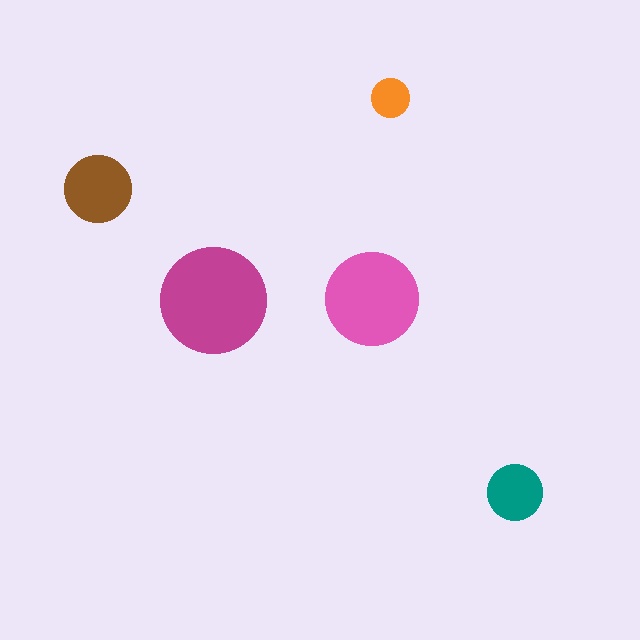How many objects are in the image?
There are 5 objects in the image.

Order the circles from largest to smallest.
the magenta one, the pink one, the brown one, the teal one, the orange one.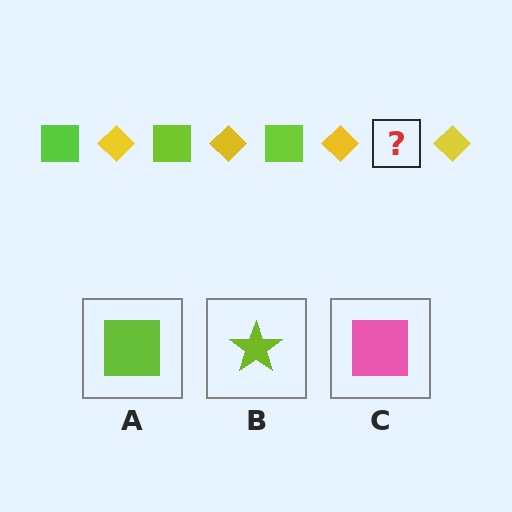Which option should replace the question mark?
Option A.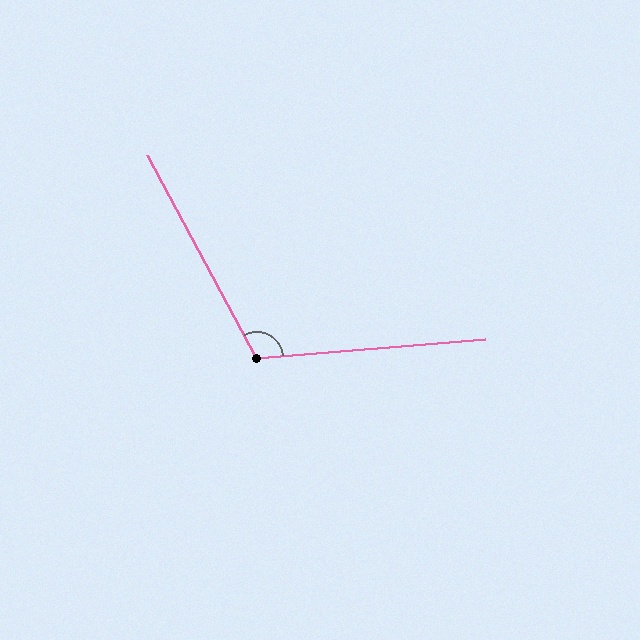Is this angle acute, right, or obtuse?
It is obtuse.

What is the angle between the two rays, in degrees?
Approximately 114 degrees.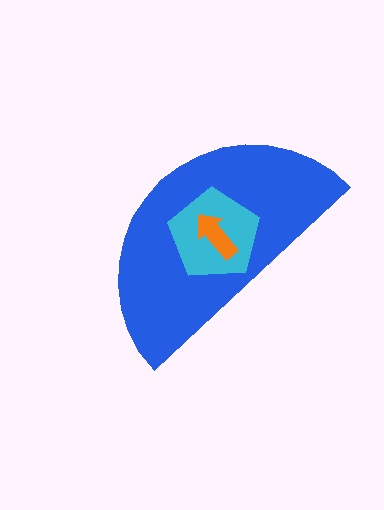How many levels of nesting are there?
3.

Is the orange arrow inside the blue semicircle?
Yes.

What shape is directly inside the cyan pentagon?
The orange arrow.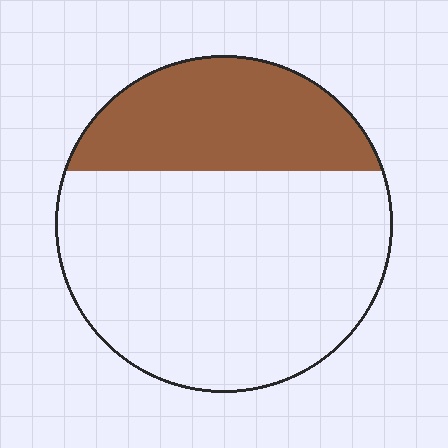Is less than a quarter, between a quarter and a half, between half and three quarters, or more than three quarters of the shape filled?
Between a quarter and a half.